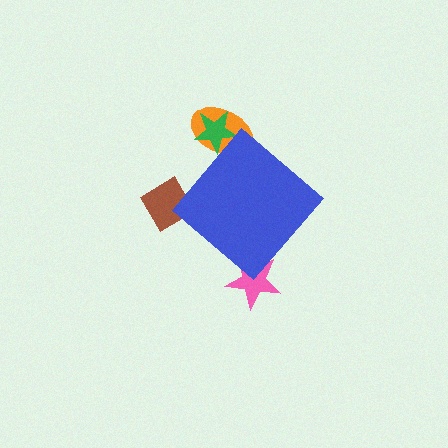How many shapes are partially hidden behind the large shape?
4 shapes are partially hidden.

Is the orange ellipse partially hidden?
Yes, the orange ellipse is partially hidden behind the blue diamond.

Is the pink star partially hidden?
Yes, the pink star is partially hidden behind the blue diamond.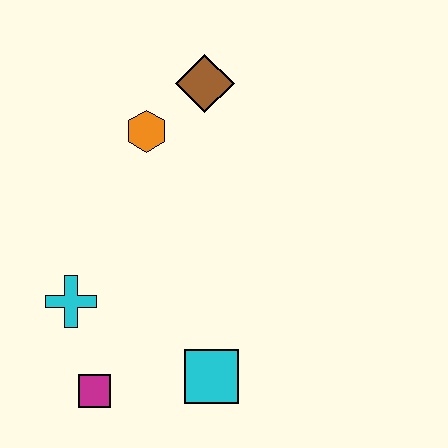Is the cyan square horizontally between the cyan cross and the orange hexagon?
No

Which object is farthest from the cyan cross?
The brown diamond is farthest from the cyan cross.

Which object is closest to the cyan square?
The magenta square is closest to the cyan square.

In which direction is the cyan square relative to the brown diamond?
The cyan square is below the brown diamond.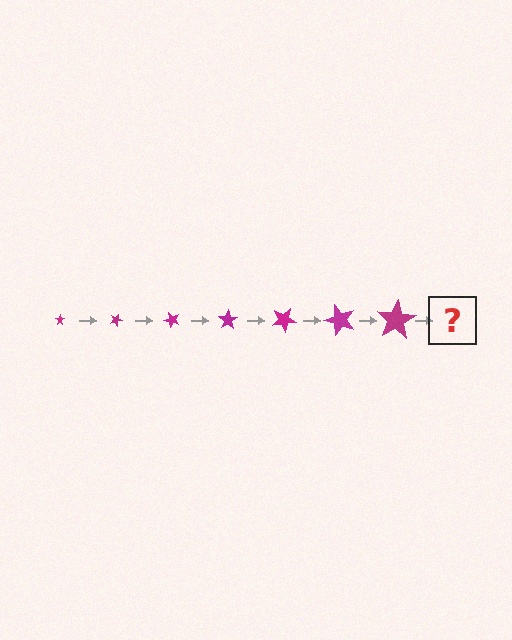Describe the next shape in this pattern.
It should be a star, larger than the previous one and rotated 175 degrees from the start.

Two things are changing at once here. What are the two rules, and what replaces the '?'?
The two rules are that the star grows larger each step and it rotates 25 degrees each step. The '?' should be a star, larger than the previous one and rotated 175 degrees from the start.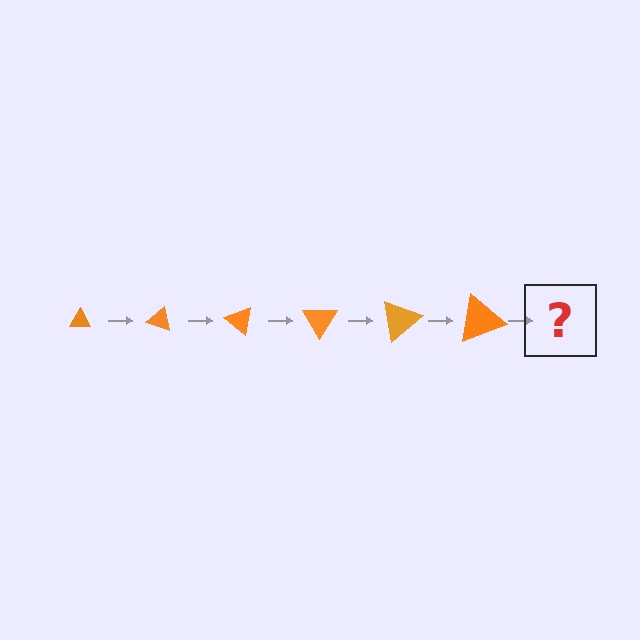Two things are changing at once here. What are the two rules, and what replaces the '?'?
The two rules are that the triangle grows larger each step and it rotates 20 degrees each step. The '?' should be a triangle, larger than the previous one and rotated 120 degrees from the start.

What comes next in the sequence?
The next element should be a triangle, larger than the previous one and rotated 120 degrees from the start.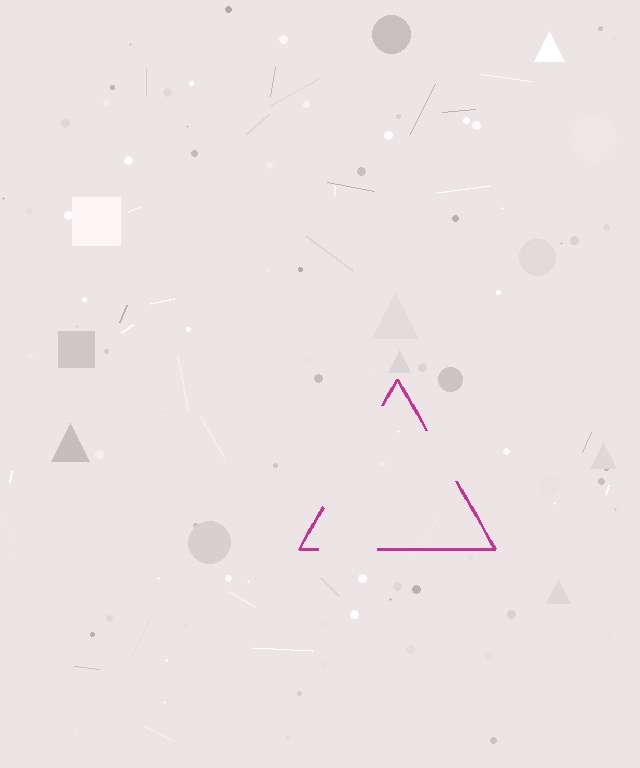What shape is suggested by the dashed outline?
The dashed outline suggests a triangle.